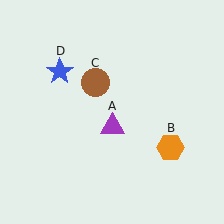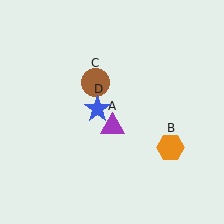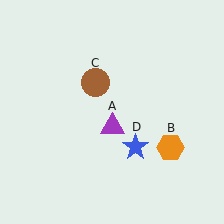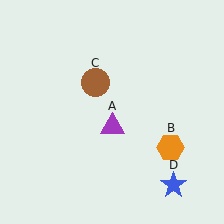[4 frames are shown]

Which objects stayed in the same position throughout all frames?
Purple triangle (object A) and orange hexagon (object B) and brown circle (object C) remained stationary.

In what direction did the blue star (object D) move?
The blue star (object D) moved down and to the right.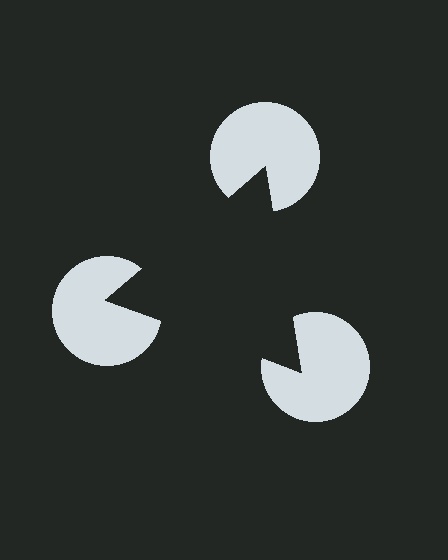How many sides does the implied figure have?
3 sides.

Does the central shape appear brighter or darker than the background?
It typically appears slightly darker than the background, even though no actual brightness change is drawn.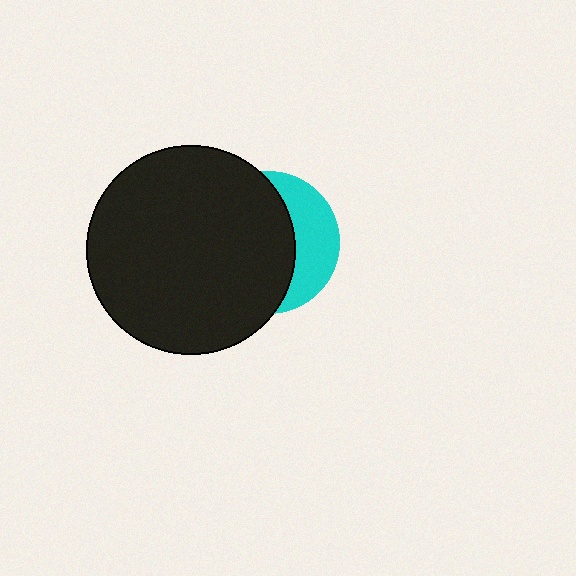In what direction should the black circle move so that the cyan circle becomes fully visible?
The black circle should move left. That is the shortest direction to clear the overlap and leave the cyan circle fully visible.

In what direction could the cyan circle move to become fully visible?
The cyan circle could move right. That would shift it out from behind the black circle entirely.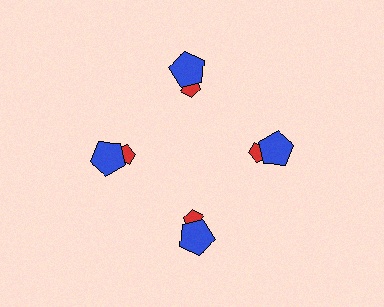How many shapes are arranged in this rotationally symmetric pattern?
There are 8 shapes, arranged in 4 groups of 2.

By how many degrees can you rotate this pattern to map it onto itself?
The pattern maps onto itself every 90 degrees of rotation.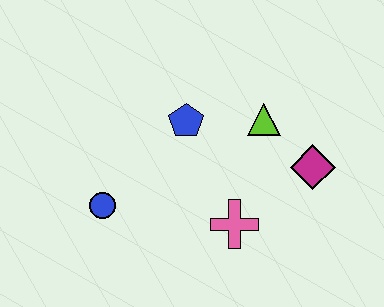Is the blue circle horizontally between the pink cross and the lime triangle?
No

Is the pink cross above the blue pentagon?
No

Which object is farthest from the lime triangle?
The blue circle is farthest from the lime triangle.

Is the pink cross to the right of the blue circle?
Yes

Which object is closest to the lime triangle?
The magenta diamond is closest to the lime triangle.